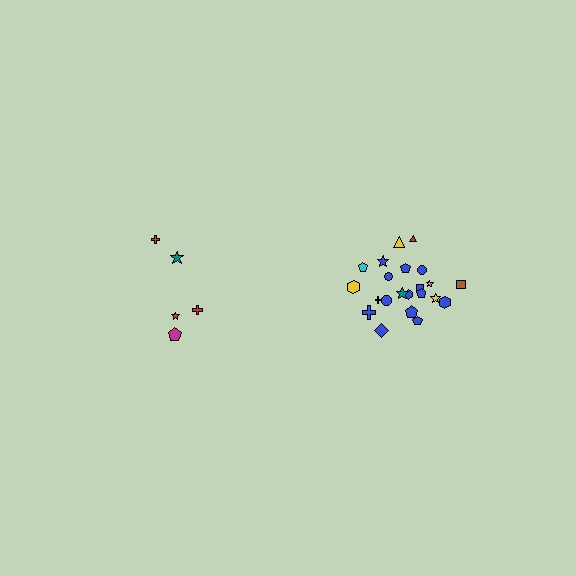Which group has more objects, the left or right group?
The right group.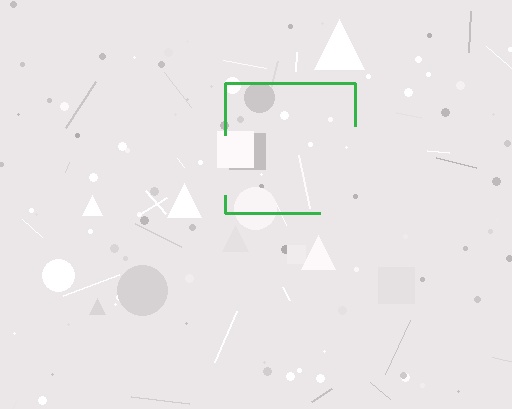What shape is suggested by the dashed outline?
The dashed outline suggests a square.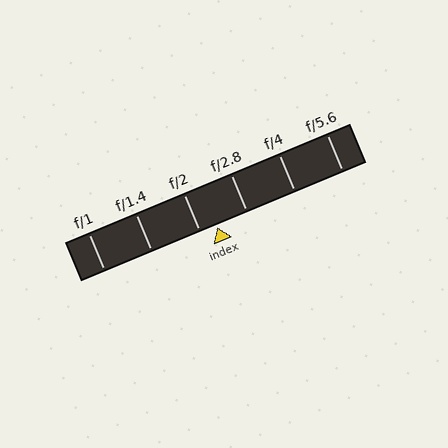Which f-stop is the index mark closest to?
The index mark is closest to f/2.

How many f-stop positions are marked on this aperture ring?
There are 6 f-stop positions marked.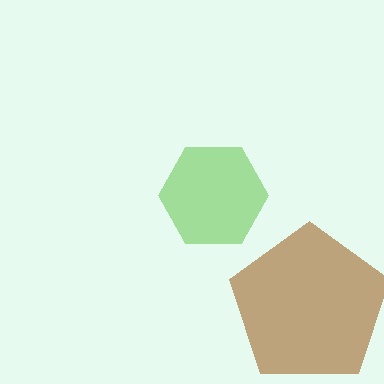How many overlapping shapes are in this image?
There are 2 overlapping shapes in the image.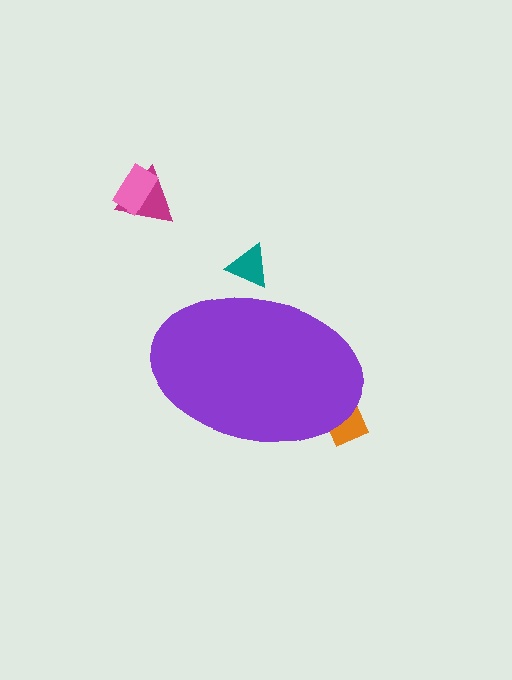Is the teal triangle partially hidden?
Yes, the teal triangle is partially hidden behind the purple ellipse.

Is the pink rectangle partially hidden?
No, the pink rectangle is fully visible.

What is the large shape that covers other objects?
A purple ellipse.